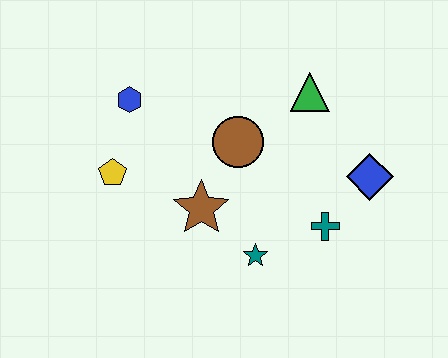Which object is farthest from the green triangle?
The yellow pentagon is farthest from the green triangle.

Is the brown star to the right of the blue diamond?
No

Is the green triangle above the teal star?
Yes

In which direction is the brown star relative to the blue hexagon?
The brown star is below the blue hexagon.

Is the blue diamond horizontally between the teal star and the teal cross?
No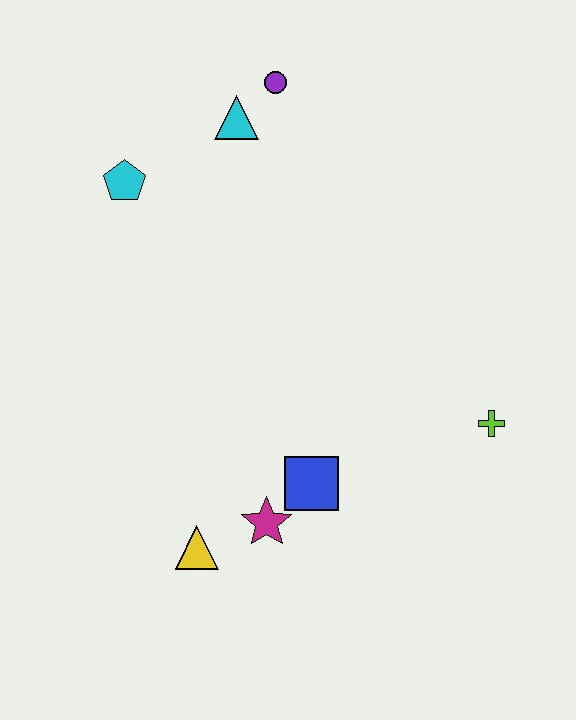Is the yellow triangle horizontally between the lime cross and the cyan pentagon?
Yes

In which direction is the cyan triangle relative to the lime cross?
The cyan triangle is above the lime cross.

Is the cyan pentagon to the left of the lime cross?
Yes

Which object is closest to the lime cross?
The blue square is closest to the lime cross.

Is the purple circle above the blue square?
Yes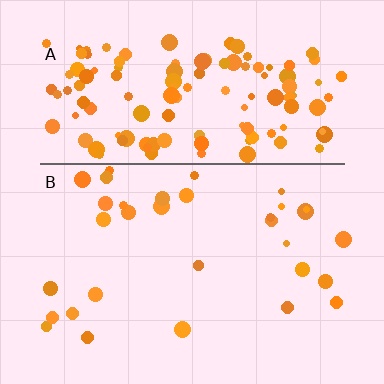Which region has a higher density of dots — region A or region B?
A (the top).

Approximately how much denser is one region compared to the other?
Approximately 4.2× — region A over region B.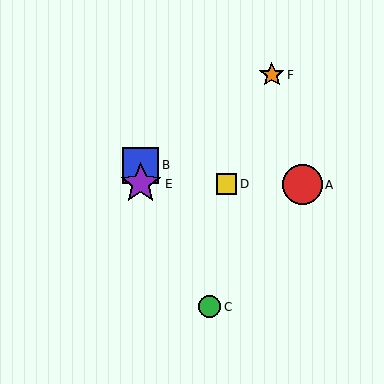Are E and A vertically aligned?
No, E is at x≈141 and A is at x≈302.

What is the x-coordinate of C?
Object C is at x≈210.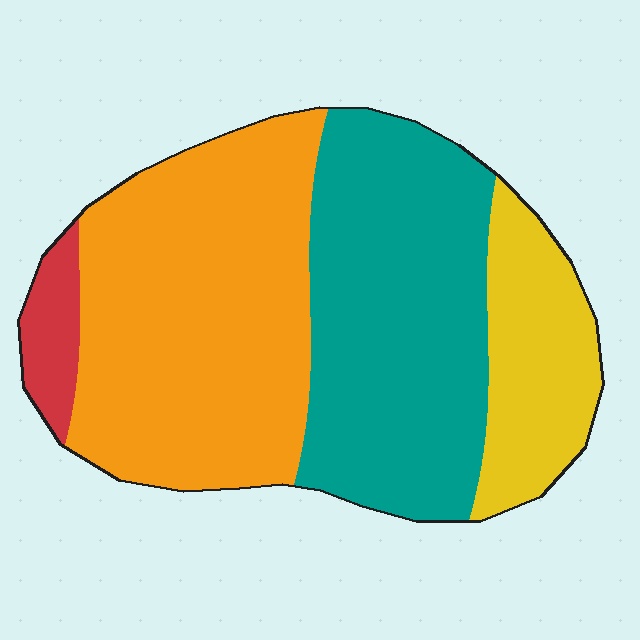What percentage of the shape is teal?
Teal covers roughly 35% of the shape.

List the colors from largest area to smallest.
From largest to smallest: orange, teal, yellow, red.